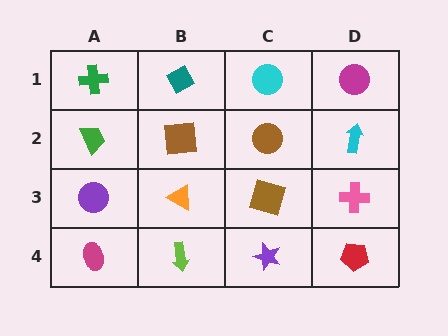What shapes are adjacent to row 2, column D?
A magenta circle (row 1, column D), a pink cross (row 3, column D), a brown circle (row 2, column C).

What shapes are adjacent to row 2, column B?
A teal diamond (row 1, column B), an orange triangle (row 3, column B), a green trapezoid (row 2, column A), a brown circle (row 2, column C).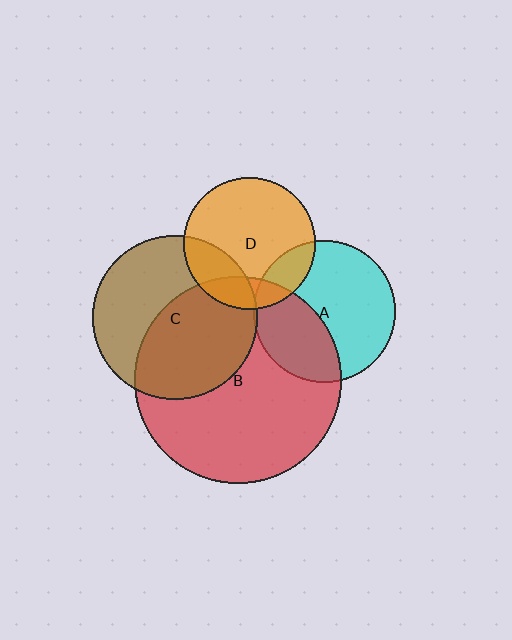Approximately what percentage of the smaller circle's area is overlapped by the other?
Approximately 35%.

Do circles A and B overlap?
Yes.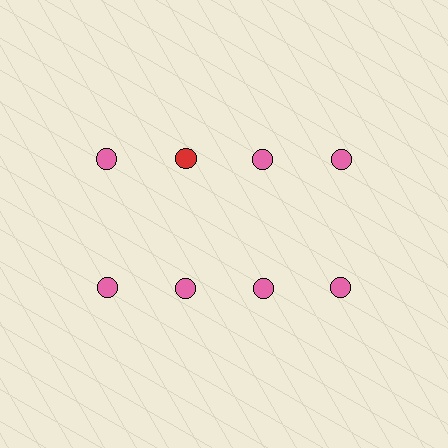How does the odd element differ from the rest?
It has a different color: red instead of pink.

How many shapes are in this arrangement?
There are 8 shapes arranged in a grid pattern.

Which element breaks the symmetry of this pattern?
The red circle in the top row, second from left column breaks the symmetry. All other shapes are pink circles.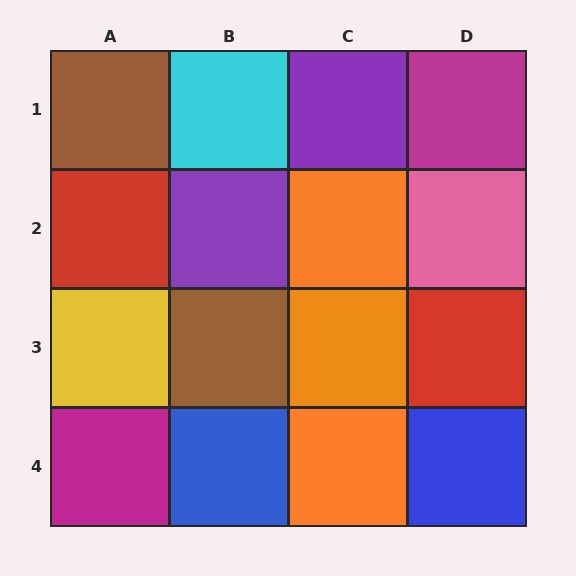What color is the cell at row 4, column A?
Magenta.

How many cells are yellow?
1 cell is yellow.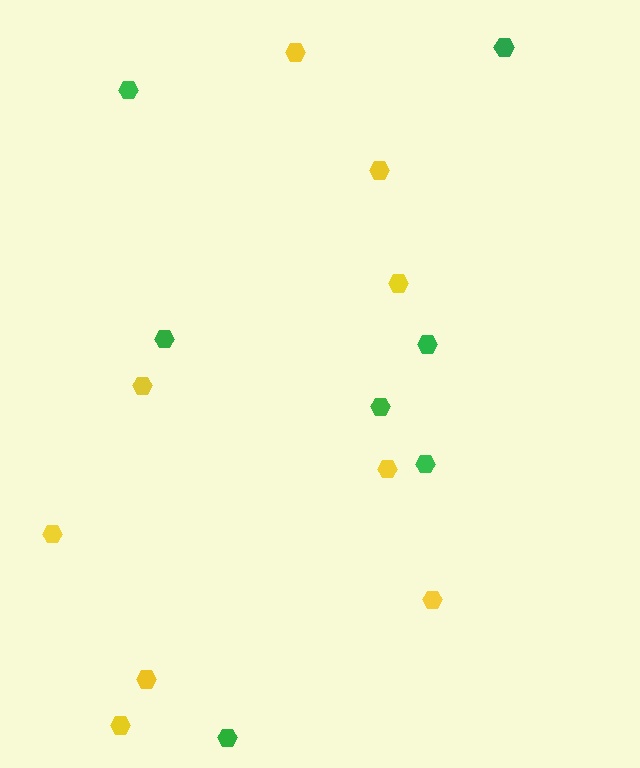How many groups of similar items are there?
There are 2 groups: one group of yellow hexagons (9) and one group of green hexagons (7).